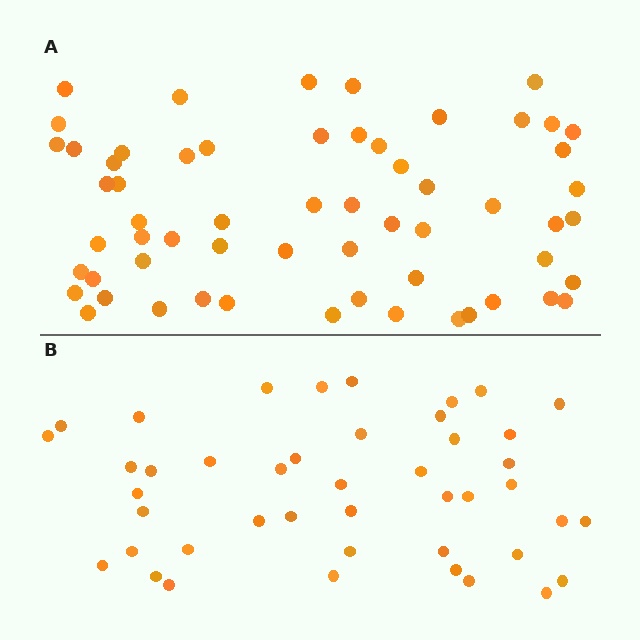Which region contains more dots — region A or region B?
Region A (the top region) has more dots.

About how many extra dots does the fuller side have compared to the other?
Region A has approximately 15 more dots than region B.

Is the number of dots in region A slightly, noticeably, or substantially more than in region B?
Region A has noticeably more, but not dramatically so. The ratio is roughly 1.4 to 1.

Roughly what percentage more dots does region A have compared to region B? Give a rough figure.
About 35% more.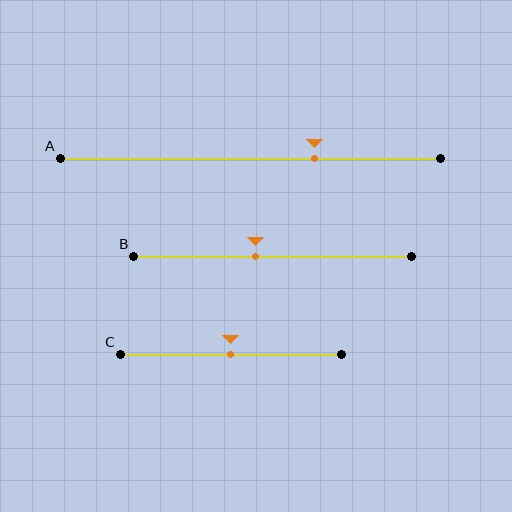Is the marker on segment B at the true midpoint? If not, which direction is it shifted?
No, the marker on segment B is shifted to the left by about 6% of the segment length.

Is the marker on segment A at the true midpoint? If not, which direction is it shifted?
No, the marker on segment A is shifted to the right by about 17% of the segment length.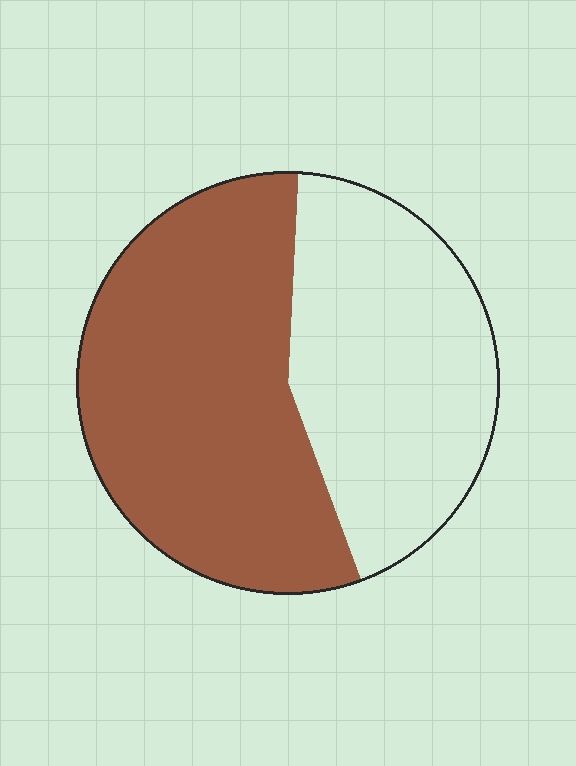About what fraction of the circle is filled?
About three fifths (3/5).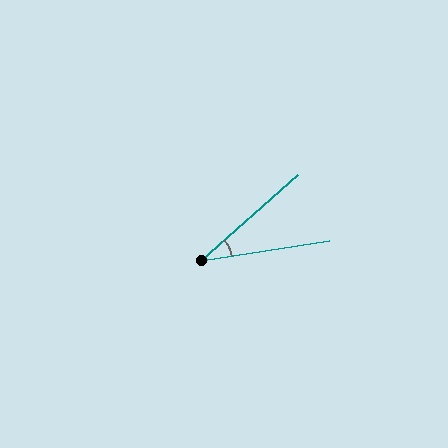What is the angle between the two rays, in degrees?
Approximately 33 degrees.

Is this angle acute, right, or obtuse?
It is acute.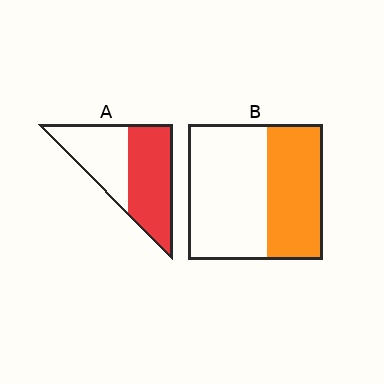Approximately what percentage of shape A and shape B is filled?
A is approximately 55% and B is approximately 40%.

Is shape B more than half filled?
No.